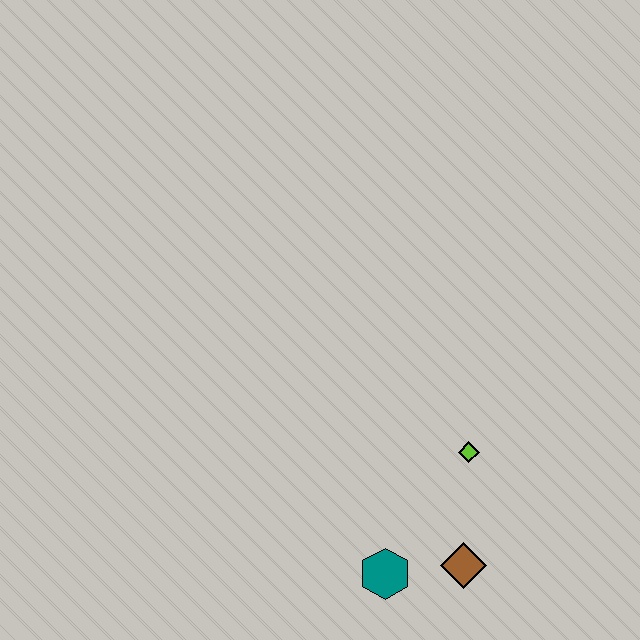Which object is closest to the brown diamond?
The teal hexagon is closest to the brown diamond.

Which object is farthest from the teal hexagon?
The lime diamond is farthest from the teal hexagon.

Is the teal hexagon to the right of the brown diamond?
No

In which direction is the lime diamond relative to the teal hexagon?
The lime diamond is above the teal hexagon.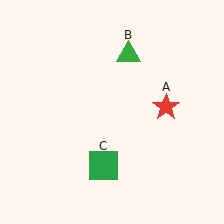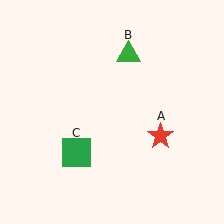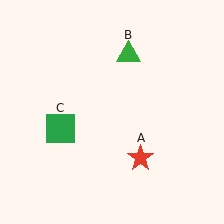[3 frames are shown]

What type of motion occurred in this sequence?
The red star (object A), green square (object C) rotated clockwise around the center of the scene.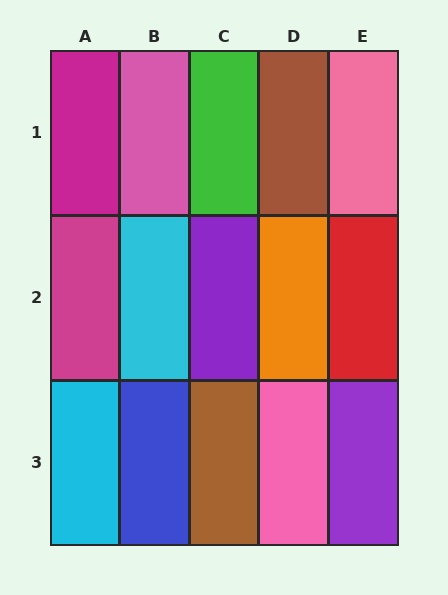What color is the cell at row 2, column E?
Red.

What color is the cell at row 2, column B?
Cyan.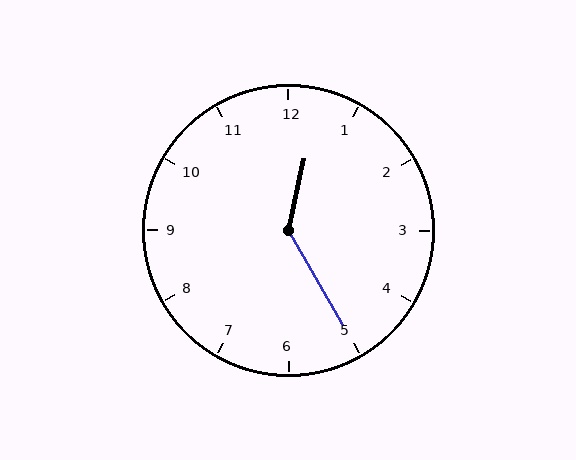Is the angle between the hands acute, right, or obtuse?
It is obtuse.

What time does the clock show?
12:25.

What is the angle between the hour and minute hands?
Approximately 138 degrees.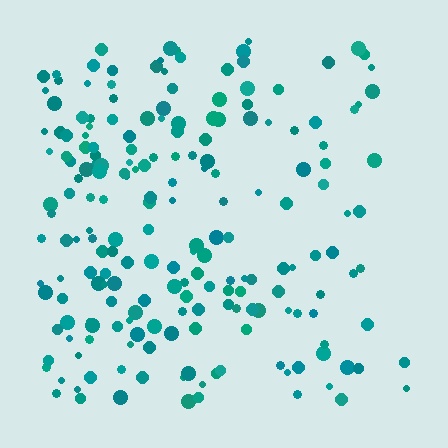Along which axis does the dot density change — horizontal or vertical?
Horizontal.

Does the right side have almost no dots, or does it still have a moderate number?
Still a moderate number, just noticeably fewer than the left.